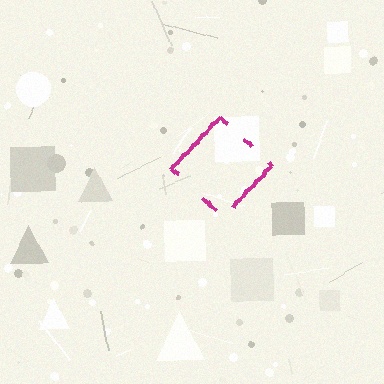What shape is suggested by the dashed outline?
The dashed outline suggests a diamond.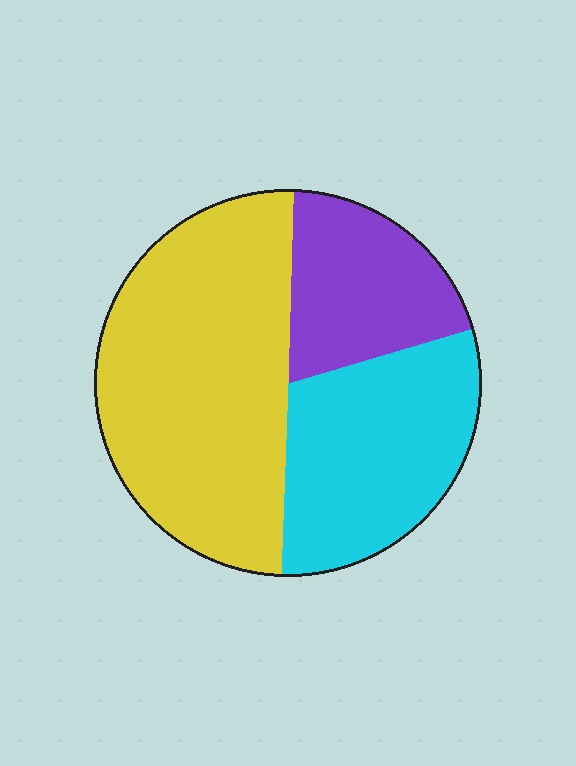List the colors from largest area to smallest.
From largest to smallest: yellow, cyan, purple.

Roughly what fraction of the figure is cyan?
Cyan covers about 30% of the figure.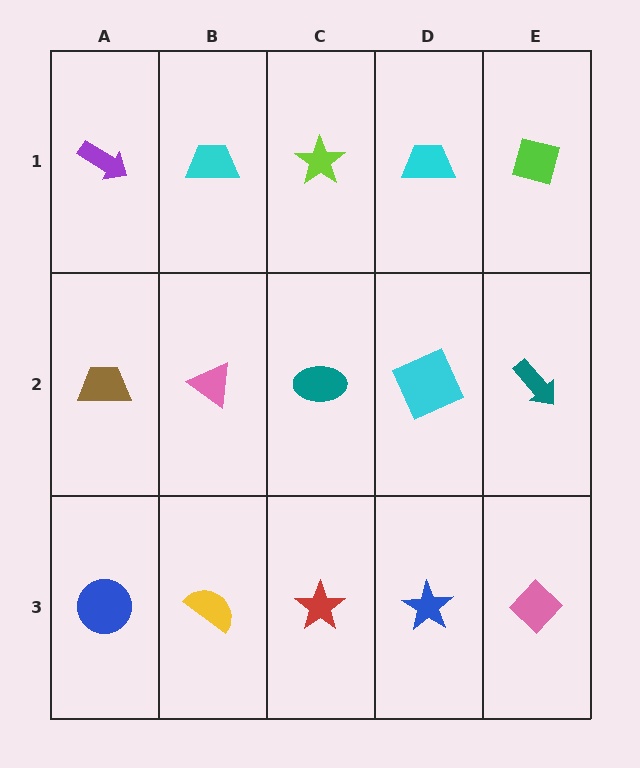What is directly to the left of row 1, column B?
A purple arrow.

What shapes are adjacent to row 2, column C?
A lime star (row 1, column C), a red star (row 3, column C), a pink triangle (row 2, column B), a cyan square (row 2, column D).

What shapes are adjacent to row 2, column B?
A cyan trapezoid (row 1, column B), a yellow semicircle (row 3, column B), a brown trapezoid (row 2, column A), a teal ellipse (row 2, column C).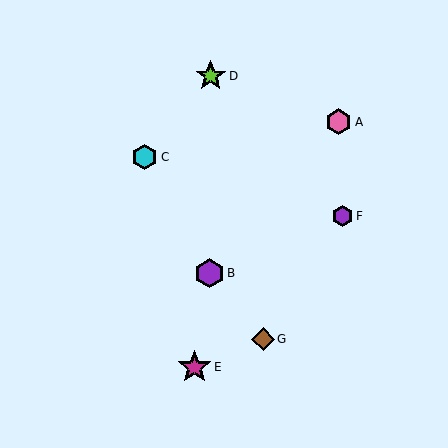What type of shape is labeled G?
Shape G is a brown diamond.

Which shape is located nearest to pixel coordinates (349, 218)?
The purple hexagon (labeled F) at (343, 216) is nearest to that location.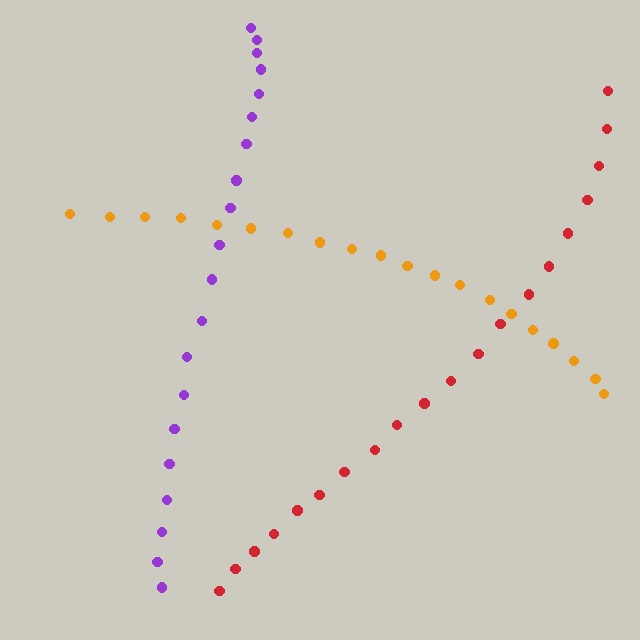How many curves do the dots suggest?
There are 3 distinct paths.